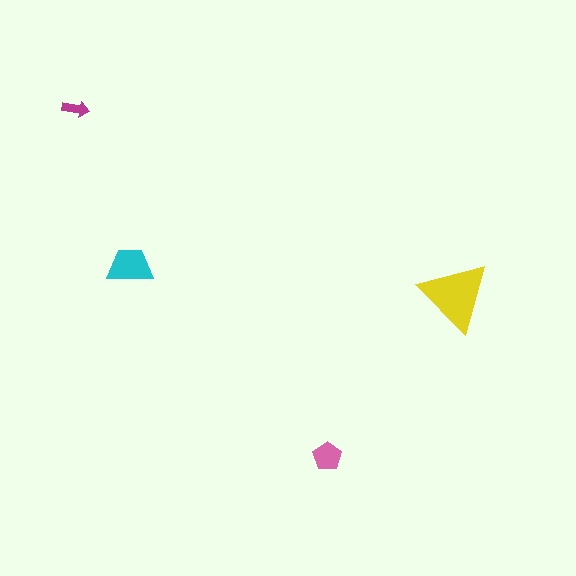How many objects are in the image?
There are 4 objects in the image.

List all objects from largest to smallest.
The yellow triangle, the cyan trapezoid, the pink pentagon, the magenta arrow.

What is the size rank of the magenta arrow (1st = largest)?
4th.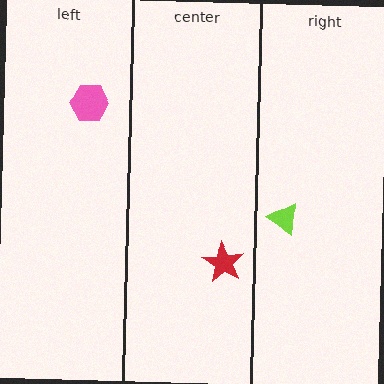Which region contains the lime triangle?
The right region.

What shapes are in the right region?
The lime triangle.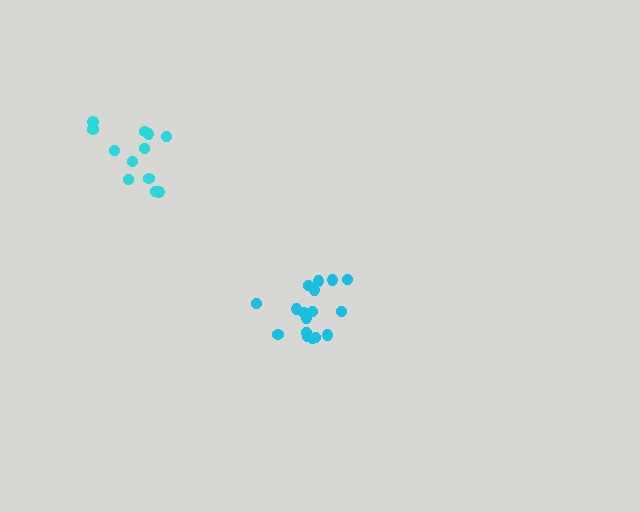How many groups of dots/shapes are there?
There are 2 groups.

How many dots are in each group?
Group 1: 17 dots, Group 2: 12 dots (29 total).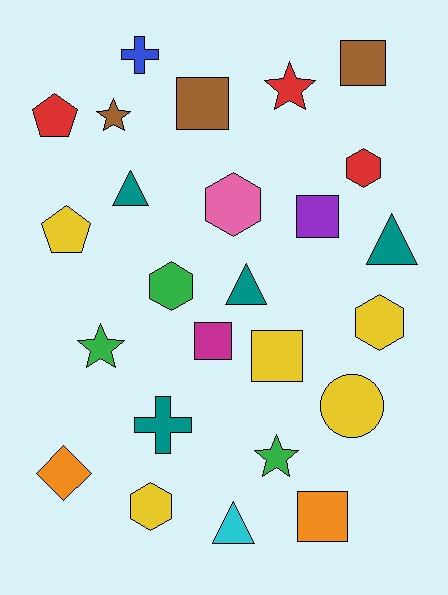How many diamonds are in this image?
There is 1 diamond.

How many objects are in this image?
There are 25 objects.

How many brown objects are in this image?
There are 3 brown objects.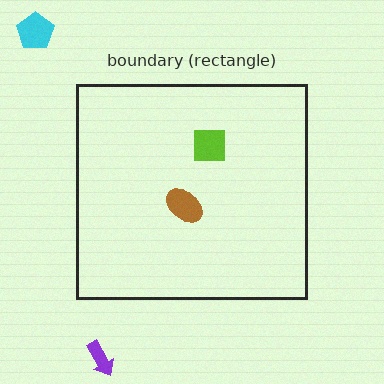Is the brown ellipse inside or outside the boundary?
Inside.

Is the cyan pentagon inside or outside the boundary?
Outside.